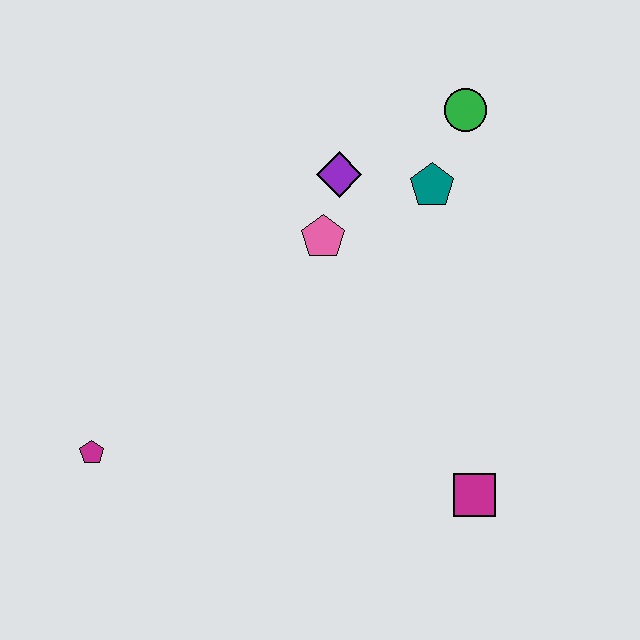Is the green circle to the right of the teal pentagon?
Yes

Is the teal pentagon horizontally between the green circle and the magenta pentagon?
Yes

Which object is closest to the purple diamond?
The pink pentagon is closest to the purple diamond.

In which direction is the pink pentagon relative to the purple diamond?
The pink pentagon is below the purple diamond.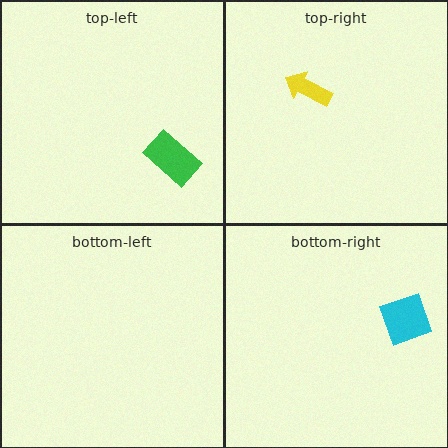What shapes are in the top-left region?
The green rectangle.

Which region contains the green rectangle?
The top-left region.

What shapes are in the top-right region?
The yellow arrow.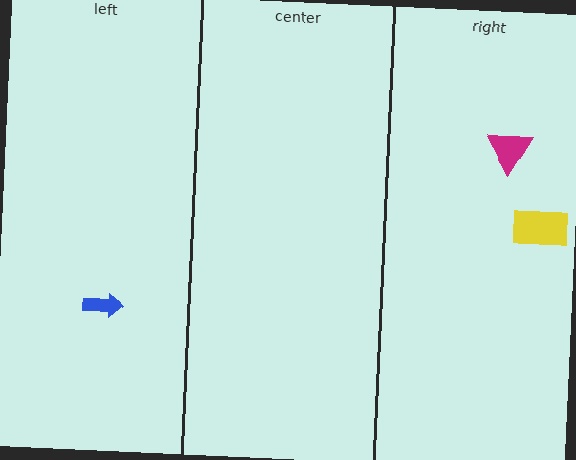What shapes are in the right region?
The yellow rectangle, the magenta triangle.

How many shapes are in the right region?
2.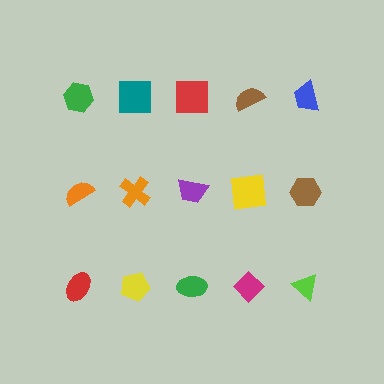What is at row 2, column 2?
An orange cross.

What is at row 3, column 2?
A yellow pentagon.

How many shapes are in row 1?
5 shapes.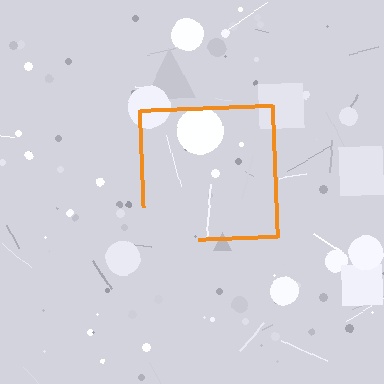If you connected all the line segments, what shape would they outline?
They would outline a square.